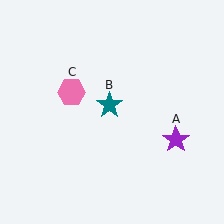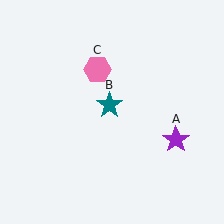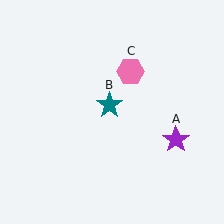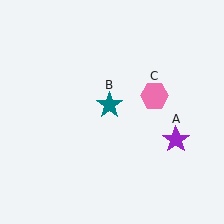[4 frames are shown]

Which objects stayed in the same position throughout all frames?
Purple star (object A) and teal star (object B) remained stationary.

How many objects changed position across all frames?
1 object changed position: pink hexagon (object C).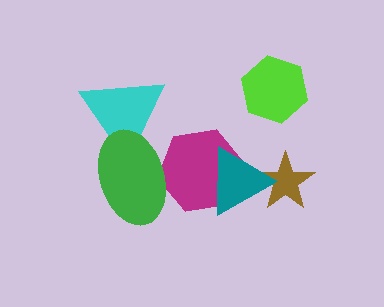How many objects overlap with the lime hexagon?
0 objects overlap with the lime hexagon.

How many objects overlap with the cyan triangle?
1 object overlaps with the cyan triangle.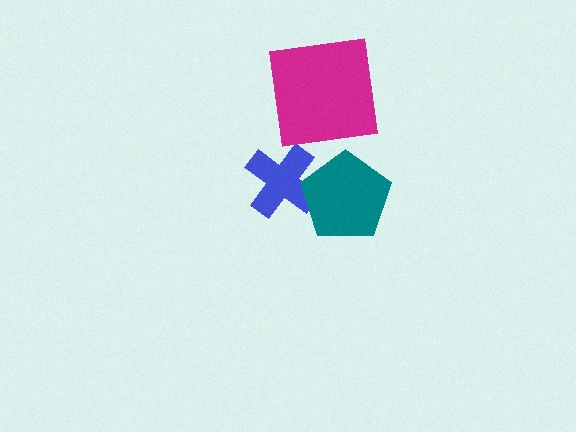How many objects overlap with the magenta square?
0 objects overlap with the magenta square.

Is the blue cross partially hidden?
Yes, it is partially covered by another shape.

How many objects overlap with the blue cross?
1 object overlaps with the blue cross.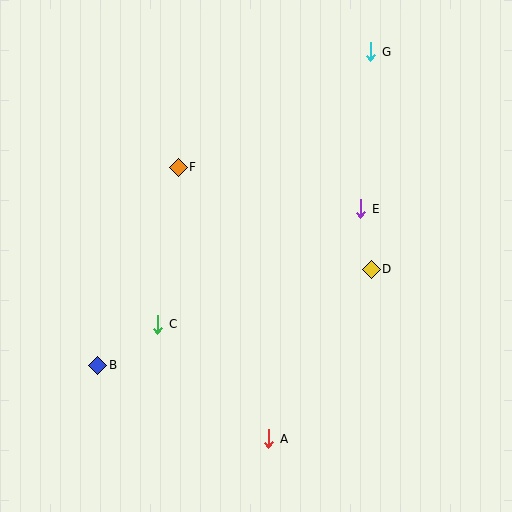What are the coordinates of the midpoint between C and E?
The midpoint between C and E is at (259, 266).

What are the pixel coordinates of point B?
Point B is at (98, 365).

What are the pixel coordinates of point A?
Point A is at (269, 439).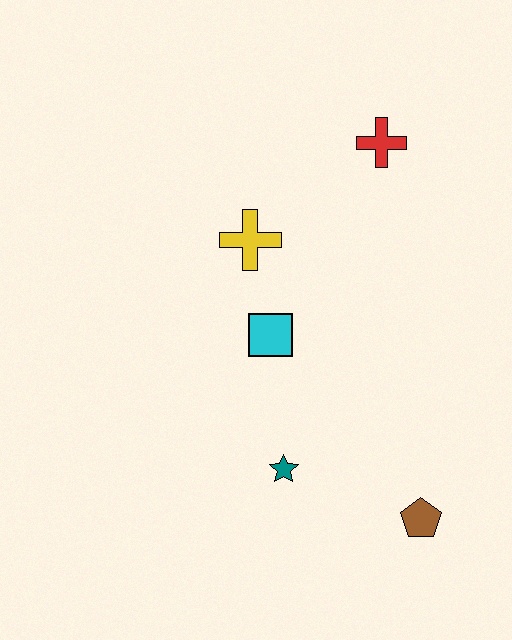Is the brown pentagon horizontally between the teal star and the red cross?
No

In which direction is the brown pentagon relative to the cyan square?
The brown pentagon is below the cyan square.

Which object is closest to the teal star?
The cyan square is closest to the teal star.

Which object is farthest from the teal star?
The red cross is farthest from the teal star.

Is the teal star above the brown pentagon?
Yes